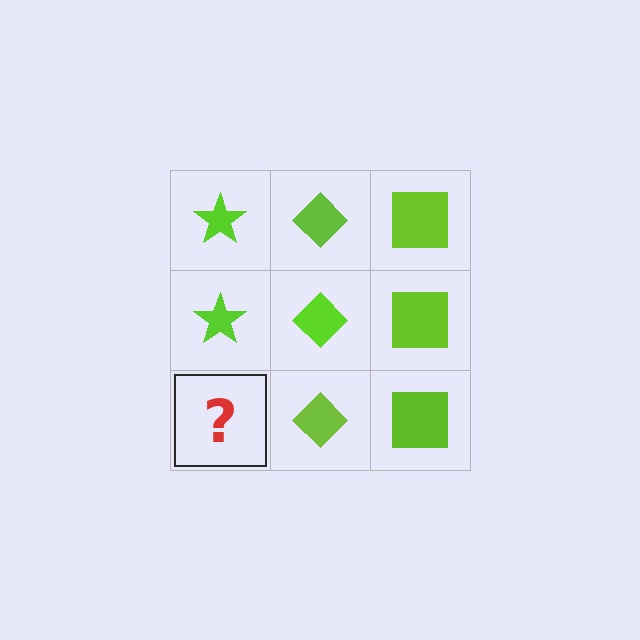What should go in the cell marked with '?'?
The missing cell should contain a lime star.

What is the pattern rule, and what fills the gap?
The rule is that each column has a consistent shape. The gap should be filled with a lime star.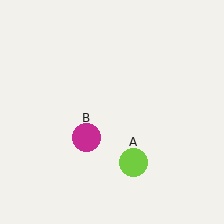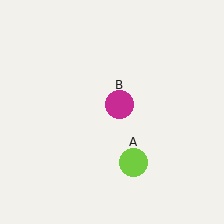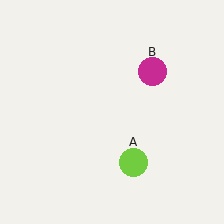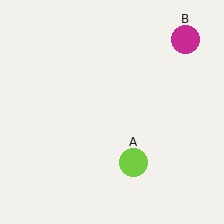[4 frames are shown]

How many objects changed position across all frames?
1 object changed position: magenta circle (object B).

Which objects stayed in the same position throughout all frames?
Lime circle (object A) remained stationary.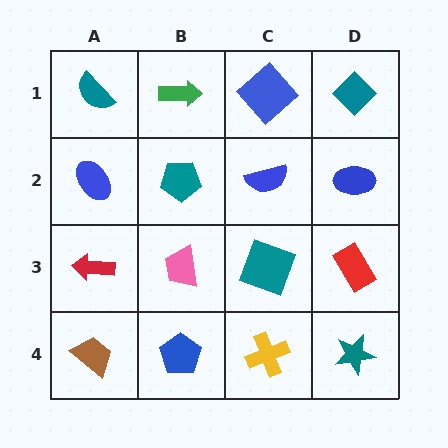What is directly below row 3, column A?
A brown trapezoid.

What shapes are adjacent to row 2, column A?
A teal semicircle (row 1, column A), a red arrow (row 3, column A), a teal pentagon (row 2, column B).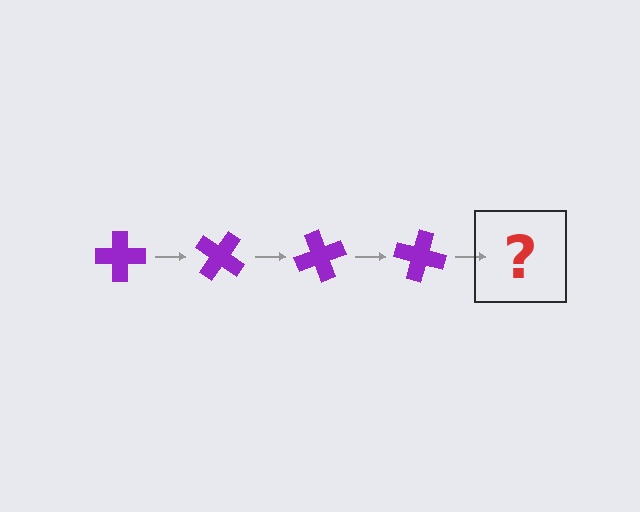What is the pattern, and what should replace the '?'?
The pattern is that the cross rotates 35 degrees each step. The '?' should be a purple cross rotated 140 degrees.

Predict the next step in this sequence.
The next step is a purple cross rotated 140 degrees.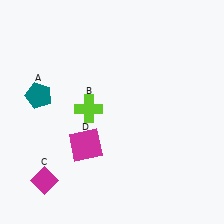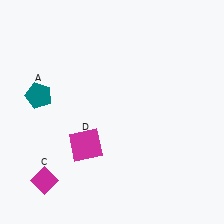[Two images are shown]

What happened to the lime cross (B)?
The lime cross (B) was removed in Image 2. It was in the top-left area of Image 1.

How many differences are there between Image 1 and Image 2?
There is 1 difference between the two images.